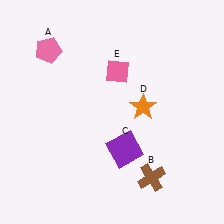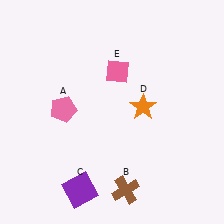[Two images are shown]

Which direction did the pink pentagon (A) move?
The pink pentagon (A) moved down.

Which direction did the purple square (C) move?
The purple square (C) moved left.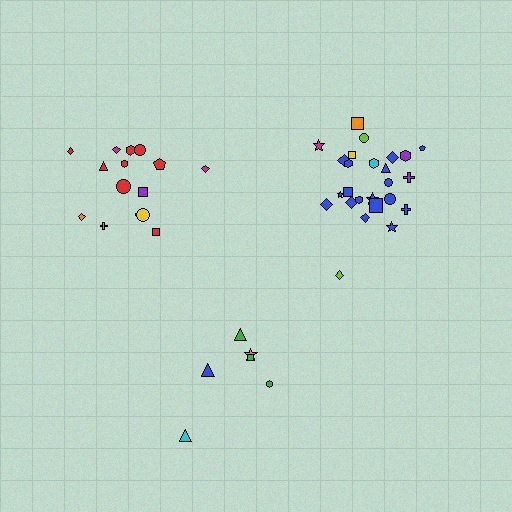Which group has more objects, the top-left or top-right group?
The top-right group.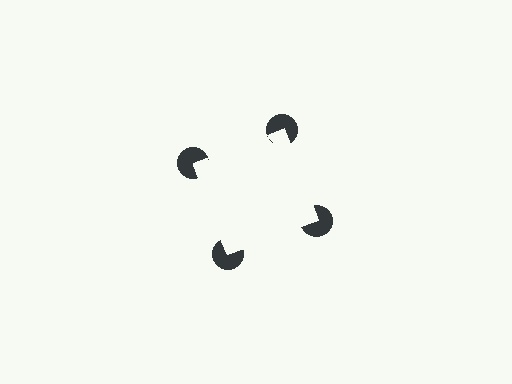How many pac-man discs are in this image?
There are 4 — one at each vertex of the illusory square.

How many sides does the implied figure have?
4 sides.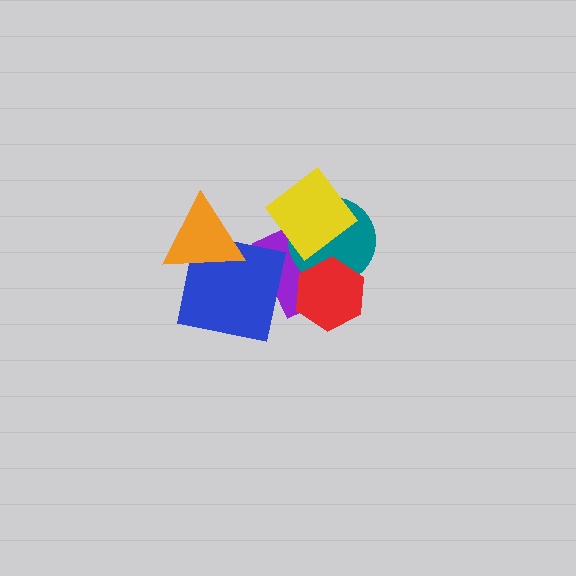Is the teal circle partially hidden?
Yes, it is partially covered by another shape.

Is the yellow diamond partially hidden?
No, no other shape covers it.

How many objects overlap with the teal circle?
3 objects overlap with the teal circle.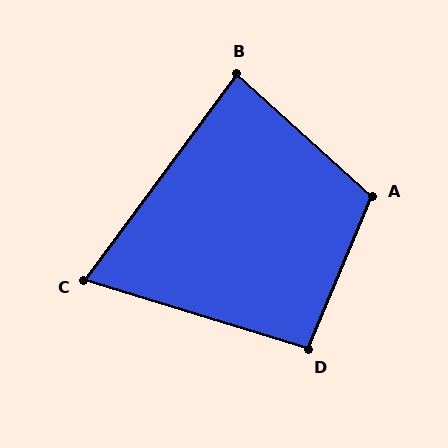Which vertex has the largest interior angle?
A, at approximately 109 degrees.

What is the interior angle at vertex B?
Approximately 84 degrees (acute).